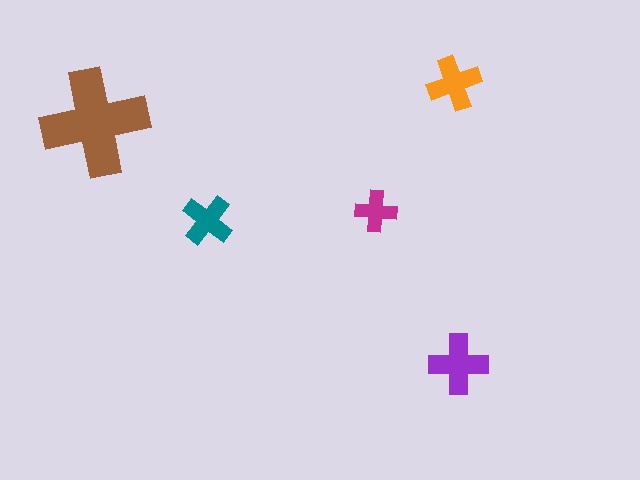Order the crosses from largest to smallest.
the brown one, the purple one, the orange one, the teal one, the magenta one.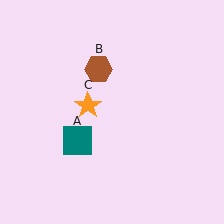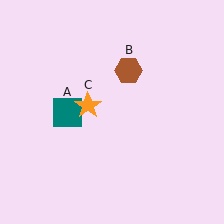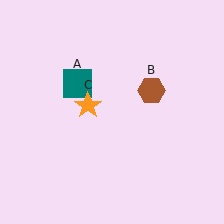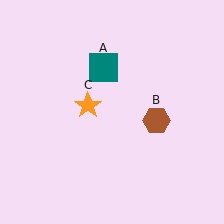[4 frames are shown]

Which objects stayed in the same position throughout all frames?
Orange star (object C) remained stationary.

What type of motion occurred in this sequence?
The teal square (object A), brown hexagon (object B) rotated clockwise around the center of the scene.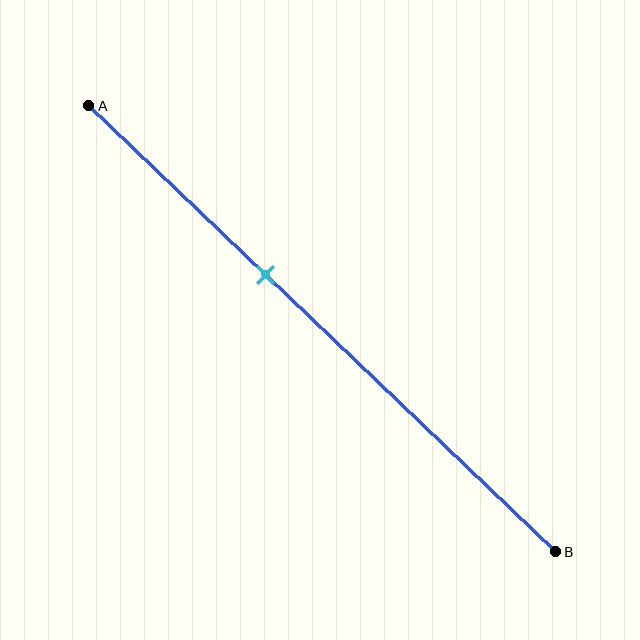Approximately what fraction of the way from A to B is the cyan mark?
The cyan mark is approximately 40% of the way from A to B.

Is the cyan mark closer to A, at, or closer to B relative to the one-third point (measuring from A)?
The cyan mark is closer to point B than the one-third point of segment AB.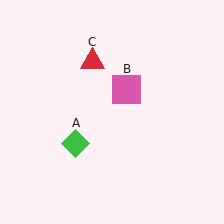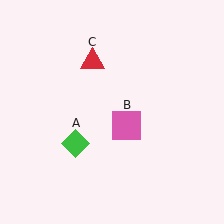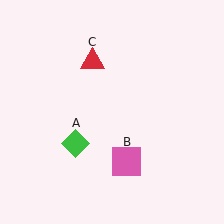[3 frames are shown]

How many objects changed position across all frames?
1 object changed position: pink square (object B).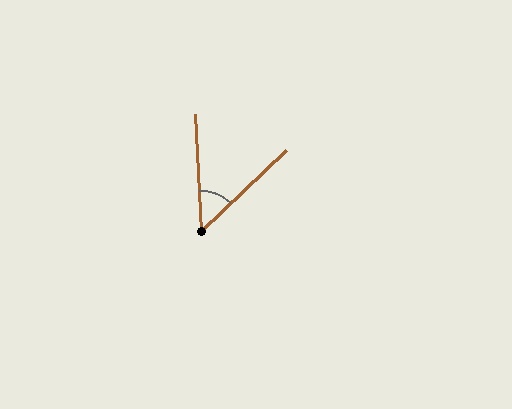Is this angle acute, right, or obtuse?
It is acute.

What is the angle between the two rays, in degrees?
Approximately 49 degrees.